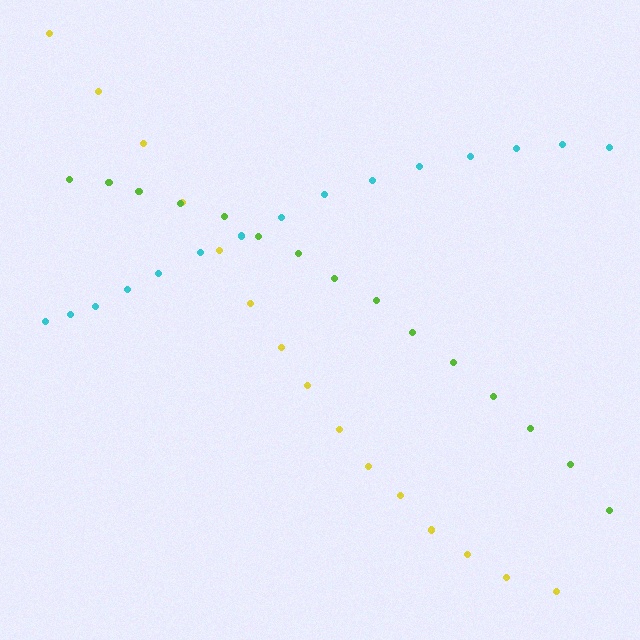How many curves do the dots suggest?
There are 3 distinct paths.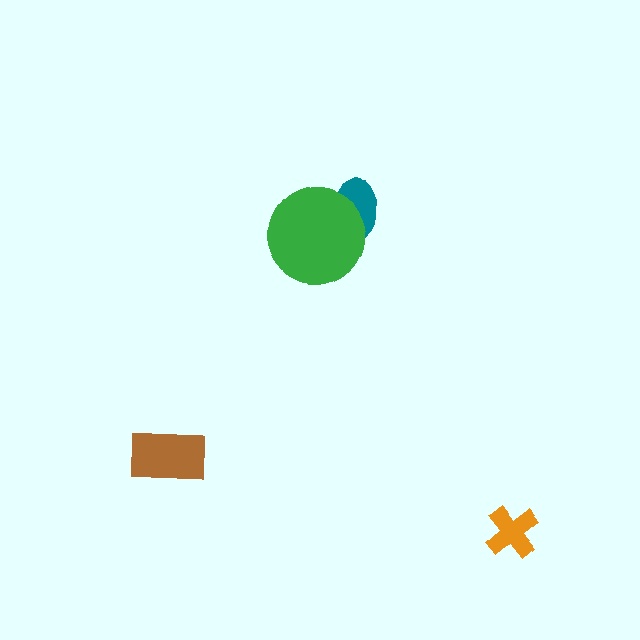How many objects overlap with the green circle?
1 object overlaps with the green circle.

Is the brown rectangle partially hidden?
No, no other shape covers it.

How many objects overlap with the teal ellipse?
1 object overlaps with the teal ellipse.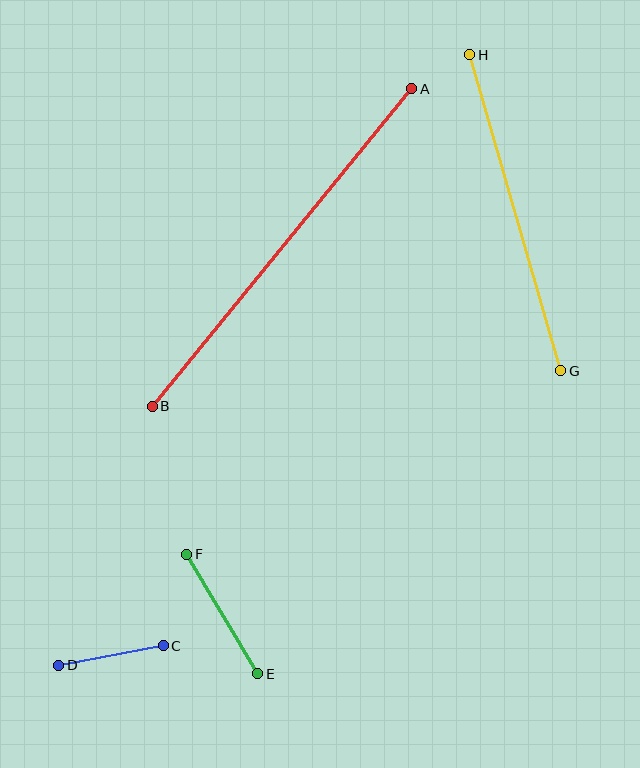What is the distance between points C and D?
The distance is approximately 106 pixels.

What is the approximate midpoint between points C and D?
The midpoint is at approximately (111, 655) pixels.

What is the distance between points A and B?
The distance is approximately 410 pixels.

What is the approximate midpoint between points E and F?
The midpoint is at approximately (222, 614) pixels.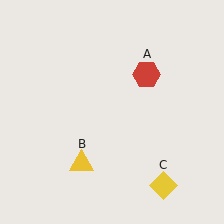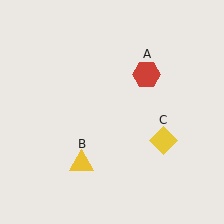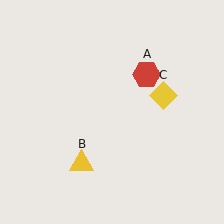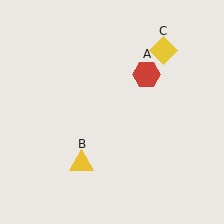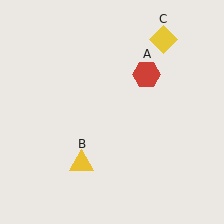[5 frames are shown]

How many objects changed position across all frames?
1 object changed position: yellow diamond (object C).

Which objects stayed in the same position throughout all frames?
Red hexagon (object A) and yellow triangle (object B) remained stationary.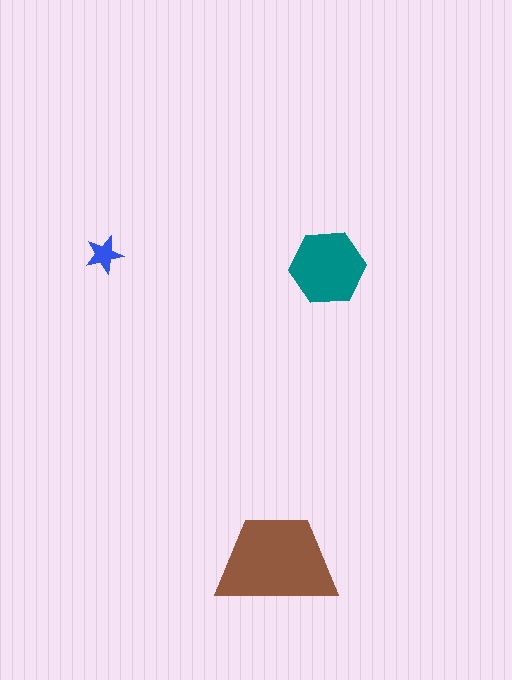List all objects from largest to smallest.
The brown trapezoid, the teal hexagon, the blue star.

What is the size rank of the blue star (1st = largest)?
3rd.